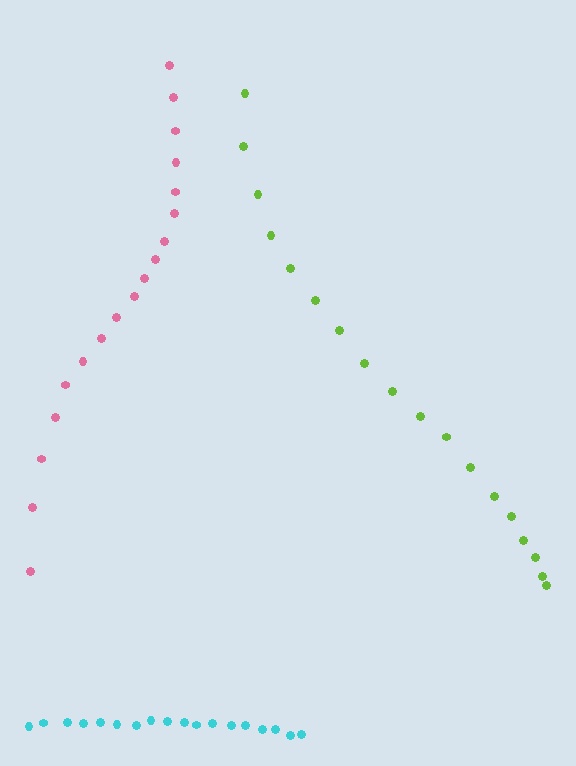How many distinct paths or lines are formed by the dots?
There are 3 distinct paths.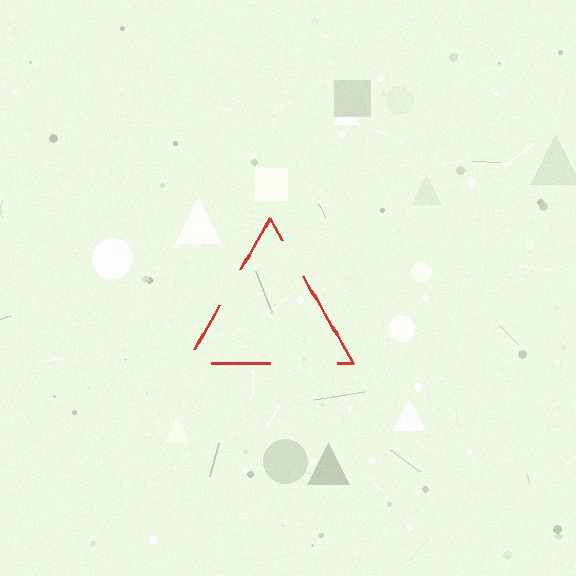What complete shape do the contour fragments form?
The contour fragments form a triangle.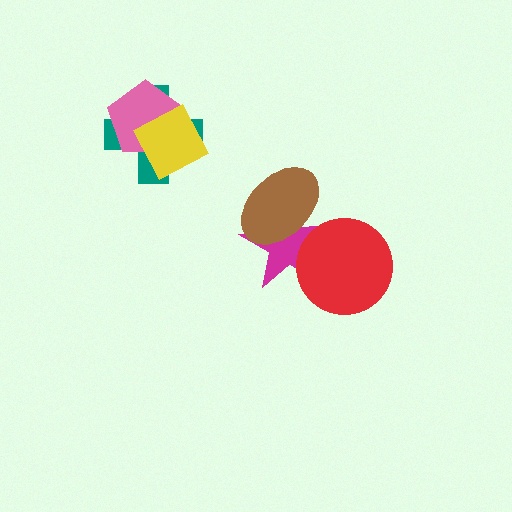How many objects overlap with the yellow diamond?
2 objects overlap with the yellow diamond.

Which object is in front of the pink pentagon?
The yellow diamond is in front of the pink pentagon.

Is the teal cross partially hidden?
Yes, it is partially covered by another shape.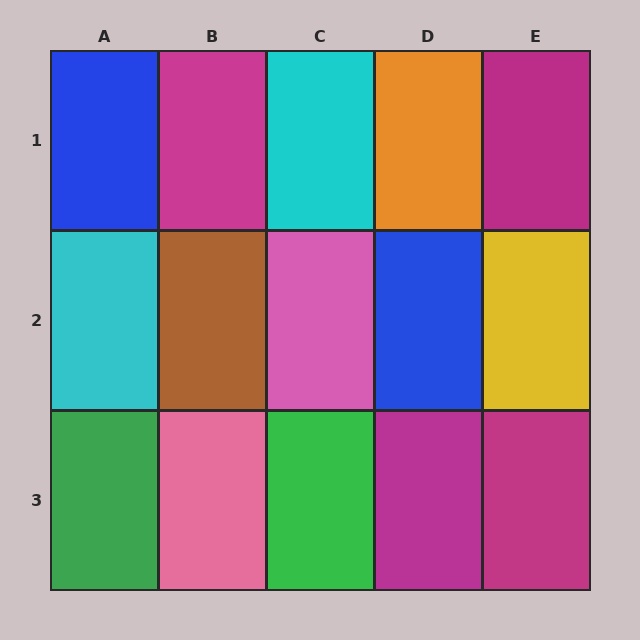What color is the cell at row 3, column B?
Pink.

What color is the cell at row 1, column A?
Blue.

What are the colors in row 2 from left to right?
Cyan, brown, pink, blue, yellow.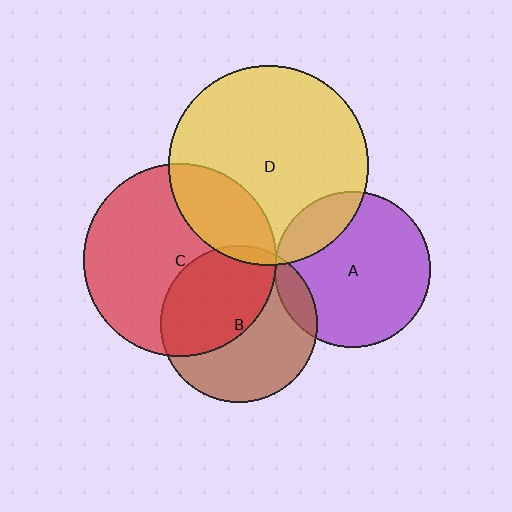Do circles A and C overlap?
Yes.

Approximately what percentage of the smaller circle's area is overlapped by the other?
Approximately 5%.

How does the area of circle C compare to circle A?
Approximately 1.5 times.